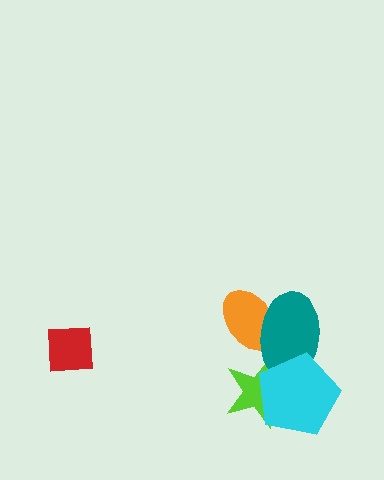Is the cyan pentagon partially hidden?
No, no other shape covers it.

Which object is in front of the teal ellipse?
The cyan pentagon is in front of the teal ellipse.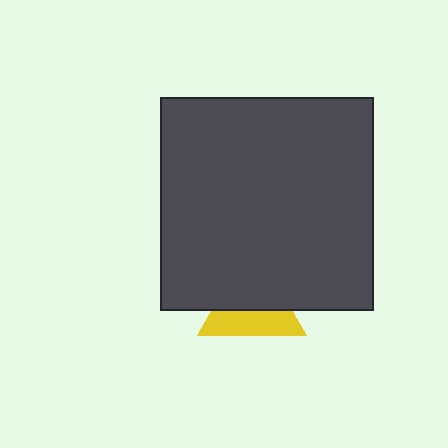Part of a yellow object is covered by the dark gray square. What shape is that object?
It is a triangle.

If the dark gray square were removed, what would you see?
You would see the complete yellow triangle.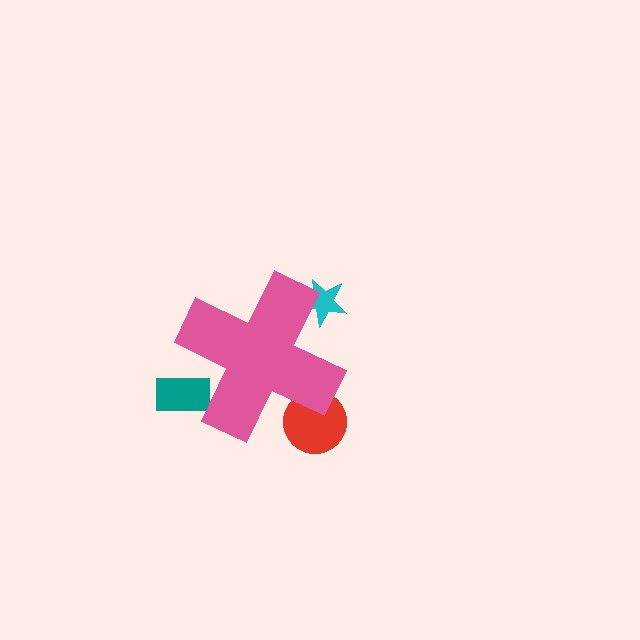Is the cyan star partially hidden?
Yes, the cyan star is partially hidden behind the pink cross.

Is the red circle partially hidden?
Yes, the red circle is partially hidden behind the pink cross.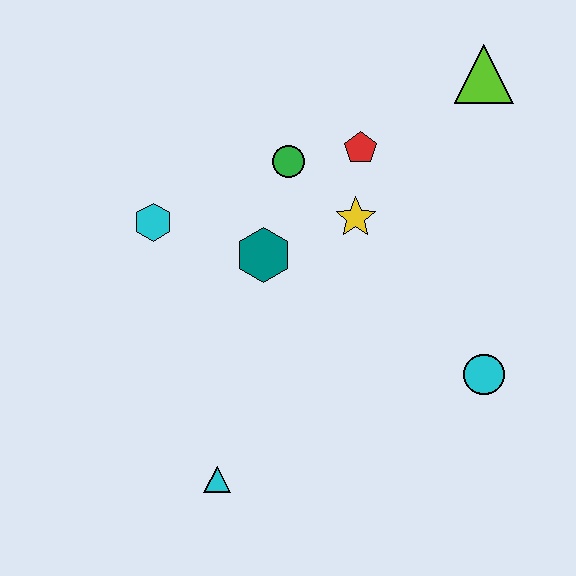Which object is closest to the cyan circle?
The yellow star is closest to the cyan circle.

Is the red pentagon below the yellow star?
No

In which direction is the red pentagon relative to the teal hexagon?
The red pentagon is above the teal hexagon.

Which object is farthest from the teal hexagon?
The lime triangle is farthest from the teal hexagon.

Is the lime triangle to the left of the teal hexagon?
No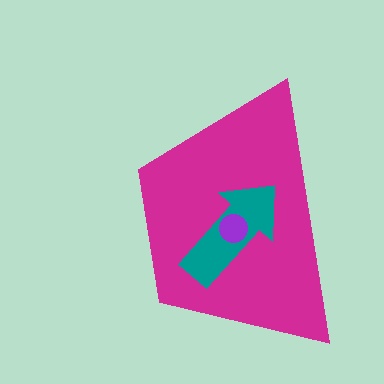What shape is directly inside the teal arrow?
The purple circle.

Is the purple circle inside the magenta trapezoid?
Yes.